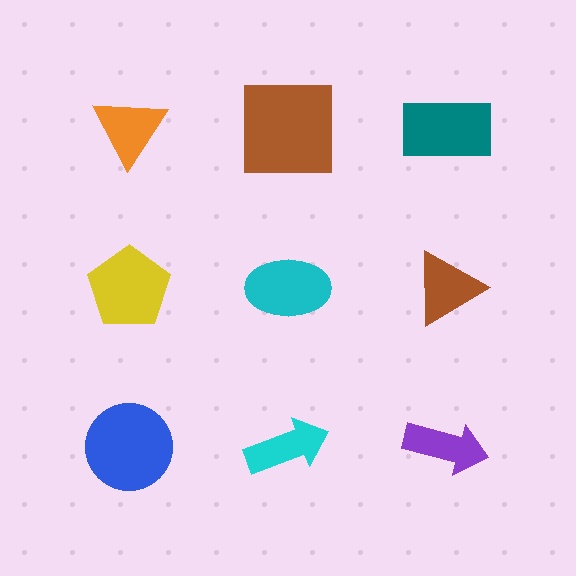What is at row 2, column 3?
A brown triangle.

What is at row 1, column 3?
A teal rectangle.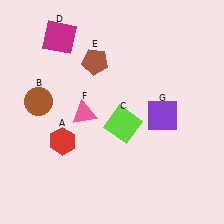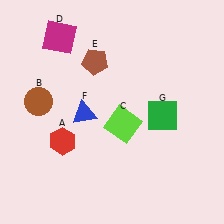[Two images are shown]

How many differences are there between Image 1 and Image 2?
There are 2 differences between the two images.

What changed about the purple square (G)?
In Image 1, G is purple. In Image 2, it changed to green.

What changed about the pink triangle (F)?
In Image 1, F is pink. In Image 2, it changed to blue.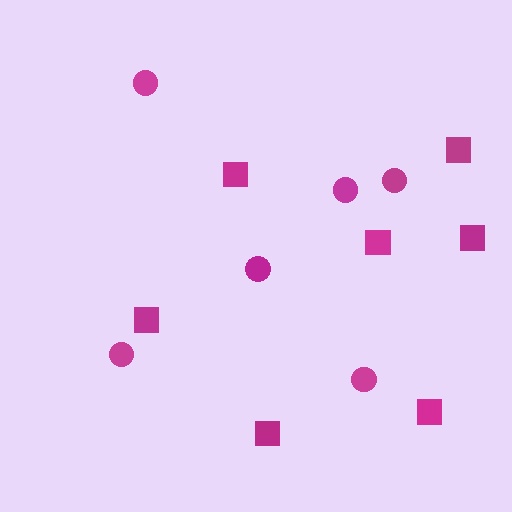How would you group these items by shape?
There are 2 groups: one group of circles (6) and one group of squares (7).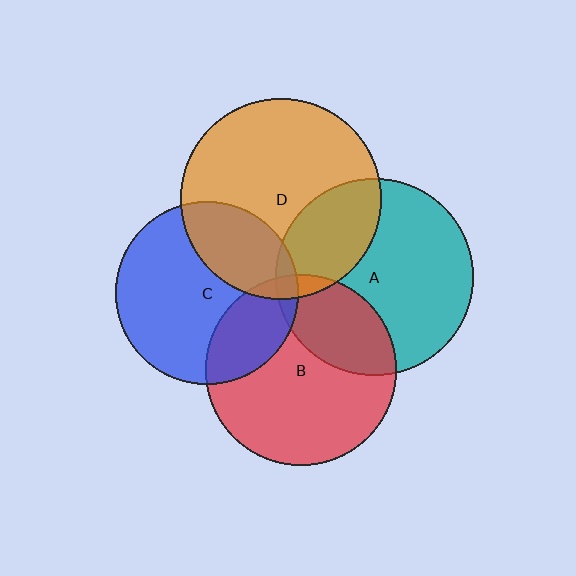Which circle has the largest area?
Circle D (orange).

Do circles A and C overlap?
Yes.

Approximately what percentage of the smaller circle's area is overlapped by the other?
Approximately 5%.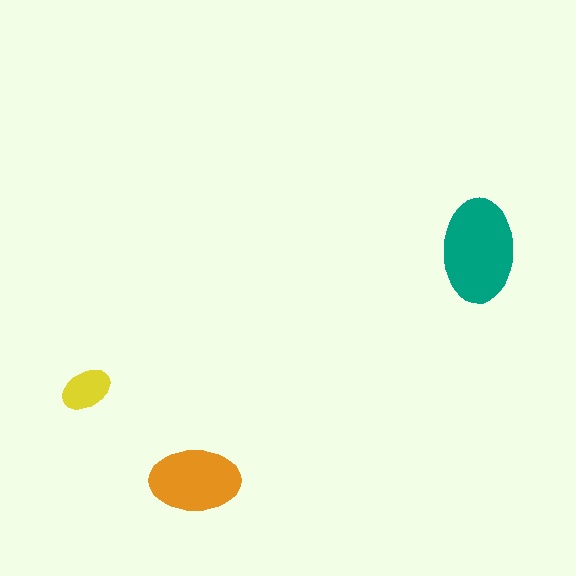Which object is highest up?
The teal ellipse is topmost.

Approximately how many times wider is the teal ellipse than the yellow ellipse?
About 2 times wider.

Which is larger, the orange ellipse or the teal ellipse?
The teal one.